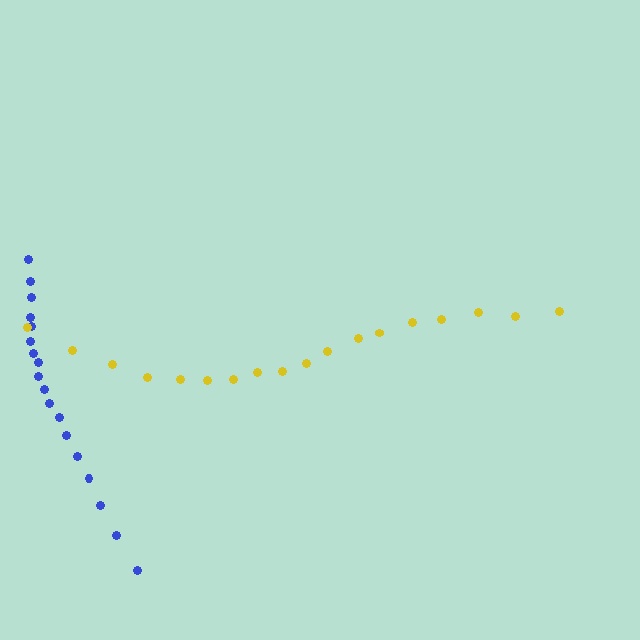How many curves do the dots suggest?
There are 2 distinct paths.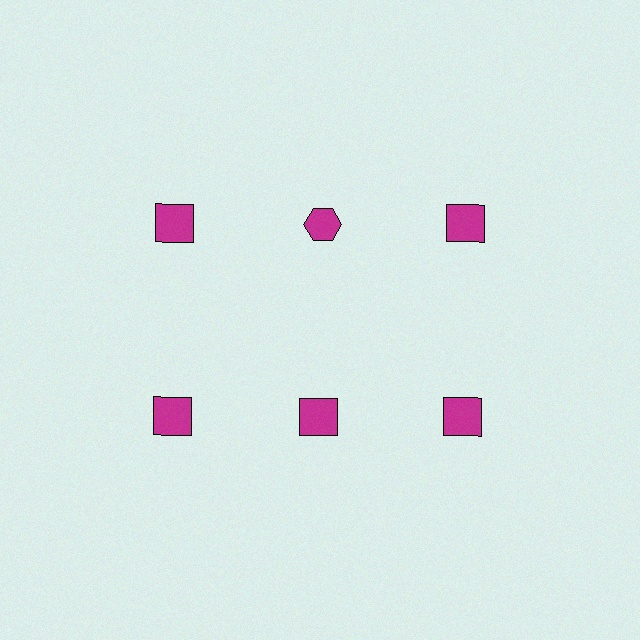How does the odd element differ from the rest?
It has a different shape: hexagon instead of square.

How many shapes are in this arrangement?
There are 6 shapes arranged in a grid pattern.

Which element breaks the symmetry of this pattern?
The magenta hexagon in the top row, second from left column breaks the symmetry. All other shapes are magenta squares.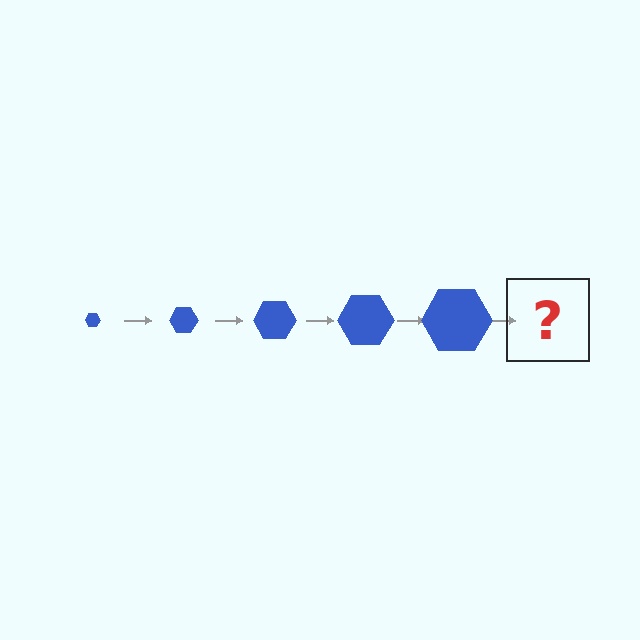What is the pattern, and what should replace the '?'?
The pattern is that the hexagon gets progressively larger each step. The '?' should be a blue hexagon, larger than the previous one.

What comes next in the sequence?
The next element should be a blue hexagon, larger than the previous one.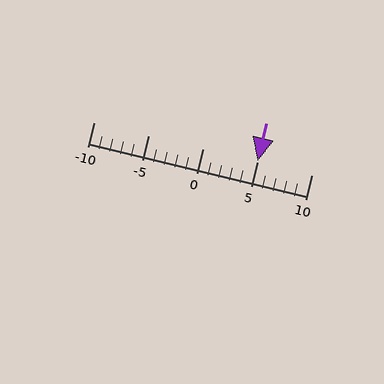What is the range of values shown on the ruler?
The ruler shows values from -10 to 10.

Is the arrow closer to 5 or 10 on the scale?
The arrow is closer to 5.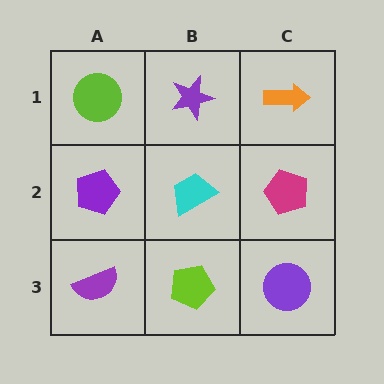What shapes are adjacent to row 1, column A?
A purple pentagon (row 2, column A), a purple star (row 1, column B).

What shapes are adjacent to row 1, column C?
A magenta pentagon (row 2, column C), a purple star (row 1, column B).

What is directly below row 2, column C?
A purple circle.